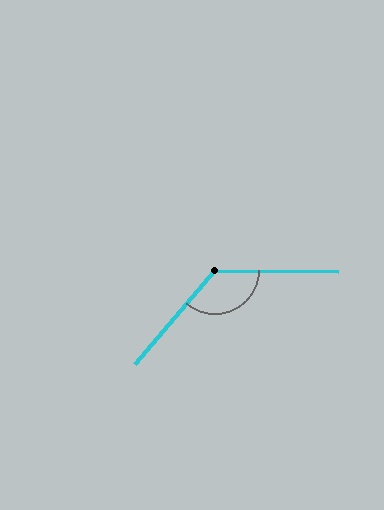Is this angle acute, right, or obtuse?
It is obtuse.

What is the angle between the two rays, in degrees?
Approximately 130 degrees.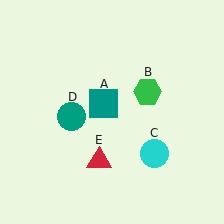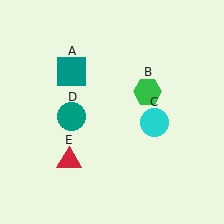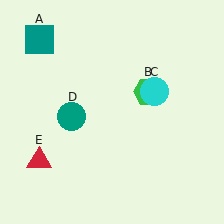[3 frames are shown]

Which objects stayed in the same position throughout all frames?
Green hexagon (object B) and teal circle (object D) remained stationary.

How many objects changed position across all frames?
3 objects changed position: teal square (object A), cyan circle (object C), red triangle (object E).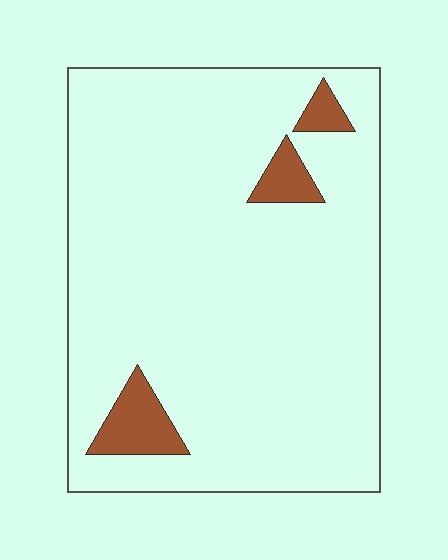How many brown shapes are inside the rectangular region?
3.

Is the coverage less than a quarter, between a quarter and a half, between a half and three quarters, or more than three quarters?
Less than a quarter.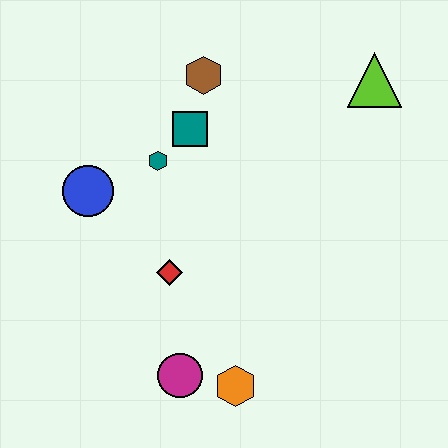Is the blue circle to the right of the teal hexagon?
No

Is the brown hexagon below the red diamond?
No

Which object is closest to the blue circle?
The teal hexagon is closest to the blue circle.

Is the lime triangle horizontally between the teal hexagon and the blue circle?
No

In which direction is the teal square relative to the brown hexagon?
The teal square is below the brown hexagon.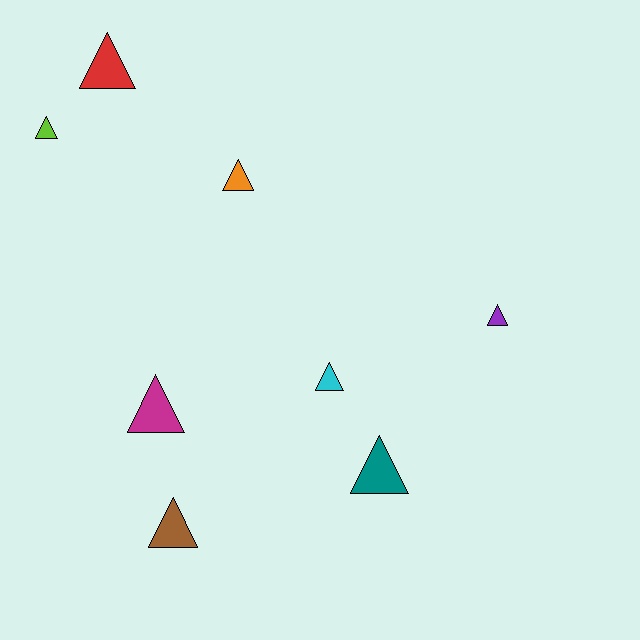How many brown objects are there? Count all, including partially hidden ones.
There is 1 brown object.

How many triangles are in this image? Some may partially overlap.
There are 8 triangles.